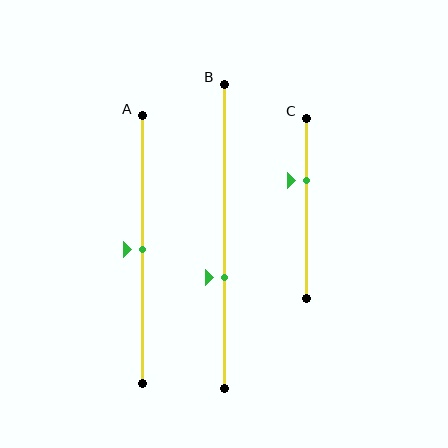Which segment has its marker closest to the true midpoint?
Segment A has its marker closest to the true midpoint.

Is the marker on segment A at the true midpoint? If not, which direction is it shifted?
Yes, the marker on segment A is at the true midpoint.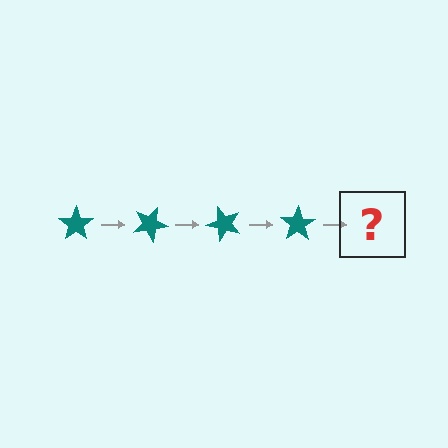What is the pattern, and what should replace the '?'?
The pattern is that the star rotates 25 degrees each step. The '?' should be a teal star rotated 100 degrees.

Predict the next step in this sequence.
The next step is a teal star rotated 100 degrees.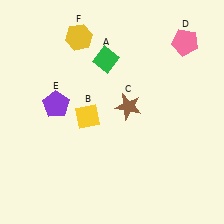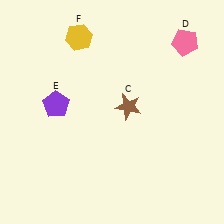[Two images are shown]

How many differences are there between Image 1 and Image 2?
There are 2 differences between the two images.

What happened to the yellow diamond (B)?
The yellow diamond (B) was removed in Image 2. It was in the bottom-left area of Image 1.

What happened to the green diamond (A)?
The green diamond (A) was removed in Image 2. It was in the top-left area of Image 1.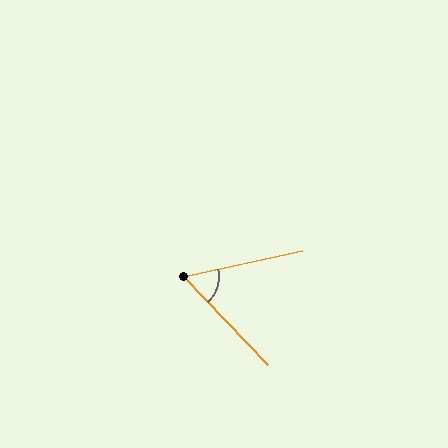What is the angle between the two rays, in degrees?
Approximately 59 degrees.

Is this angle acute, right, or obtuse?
It is acute.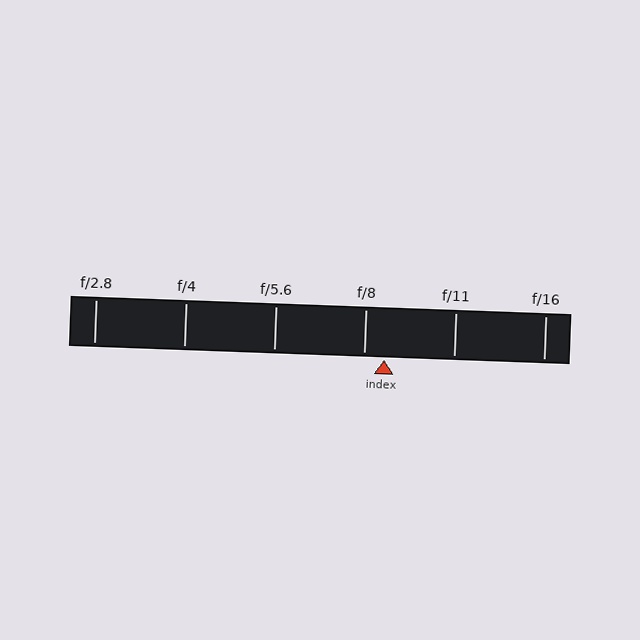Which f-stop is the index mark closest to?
The index mark is closest to f/8.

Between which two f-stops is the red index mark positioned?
The index mark is between f/8 and f/11.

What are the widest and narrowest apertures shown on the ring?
The widest aperture shown is f/2.8 and the narrowest is f/16.